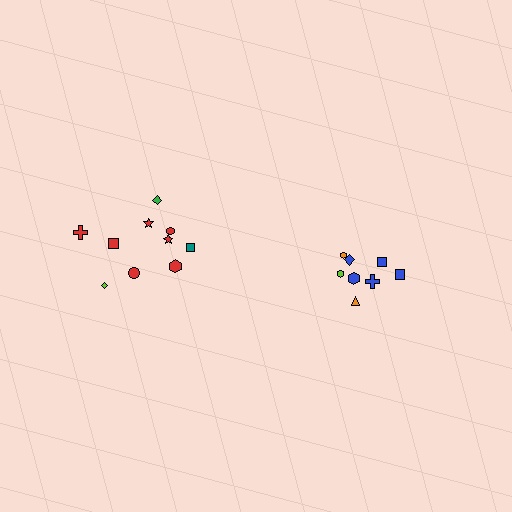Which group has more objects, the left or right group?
The left group.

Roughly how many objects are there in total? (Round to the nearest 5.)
Roughly 20 objects in total.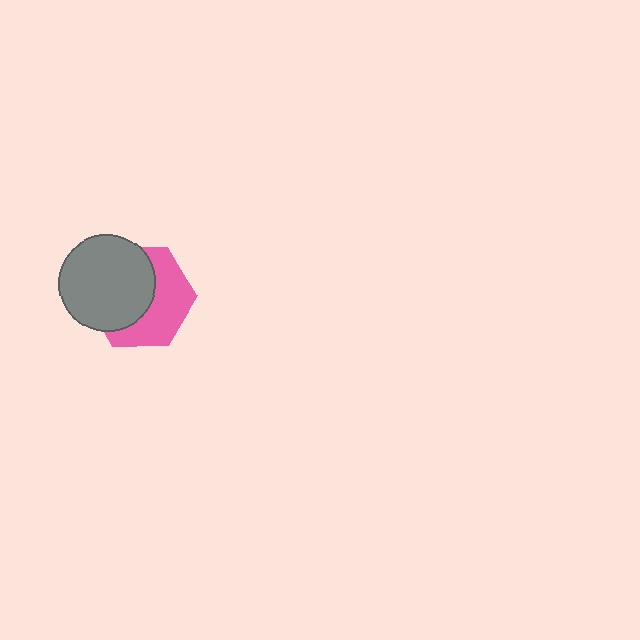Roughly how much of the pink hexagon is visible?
About half of it is visible (roughly 48%).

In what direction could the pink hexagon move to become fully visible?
The pink hexagon could move toward the lower-right. That would shift it out from behind the gray circle entirely.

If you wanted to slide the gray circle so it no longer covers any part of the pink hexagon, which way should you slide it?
Slide it toward the upper-left — that is the most direct way to separate the two shapes.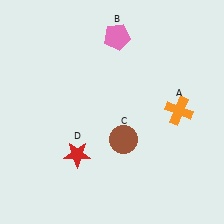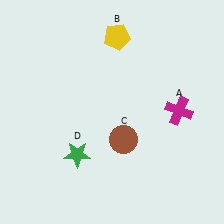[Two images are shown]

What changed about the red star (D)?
In Image 1, D is red. In Image 2, it changed to green.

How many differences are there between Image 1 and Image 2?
There are 3 differences between the two images.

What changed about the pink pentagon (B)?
In Image 1, B is pink. In Image 2, it changed to yellow.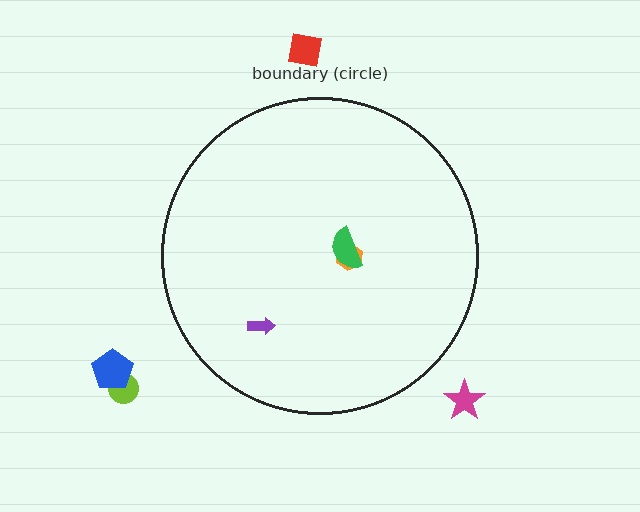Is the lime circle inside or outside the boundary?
Outside.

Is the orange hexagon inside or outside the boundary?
Inside.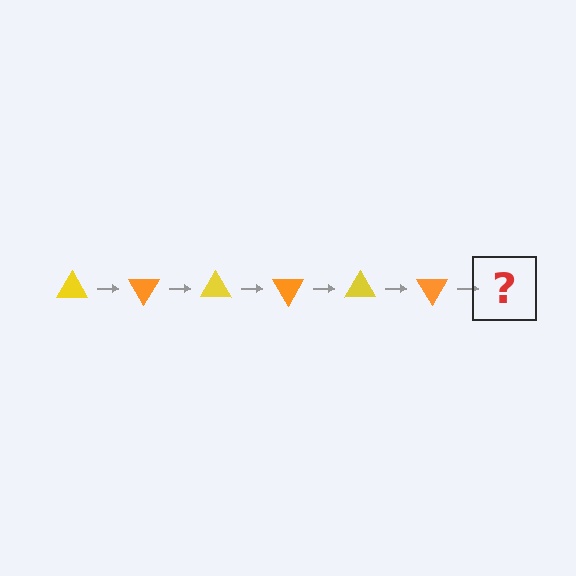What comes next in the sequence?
The next element should be a yellow triangle, rotated 360 degrees from the start.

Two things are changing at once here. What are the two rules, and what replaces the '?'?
The two rules are that it rotates 60 degrees each step and the color cycles through yellow and orange. The '?' should be a yellow triangle, rotated 360 degrees from the start.